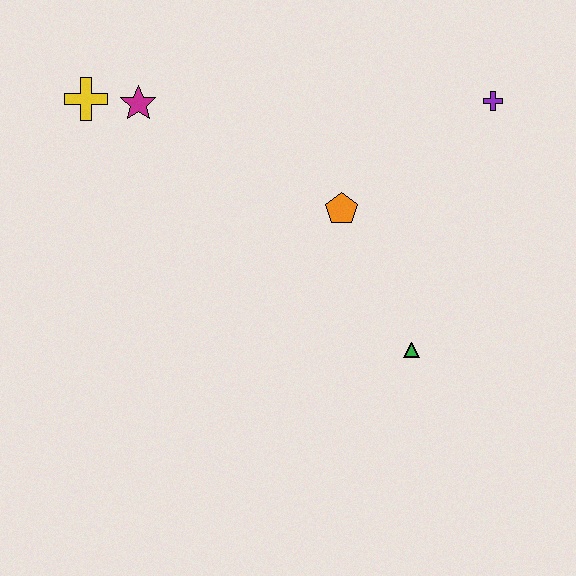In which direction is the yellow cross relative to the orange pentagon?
The yellow cross is to the left of the orange pentagon.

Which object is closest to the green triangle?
The orange pentagon is closest to the green triangle.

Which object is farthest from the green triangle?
The yellow cross is farthest from the green triangle.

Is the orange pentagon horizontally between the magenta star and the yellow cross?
No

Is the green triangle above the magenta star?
No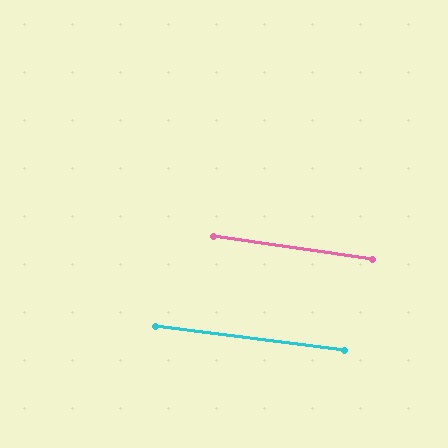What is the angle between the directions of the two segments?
Approximately 1 degree.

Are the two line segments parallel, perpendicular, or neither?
Parallel — their directions differ by only 1.1°.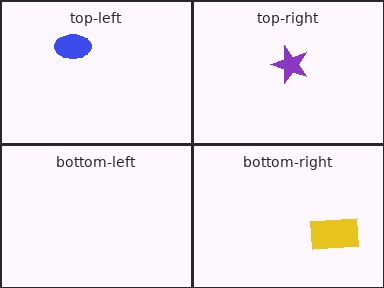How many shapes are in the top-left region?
1.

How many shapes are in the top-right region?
1.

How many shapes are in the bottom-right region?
1.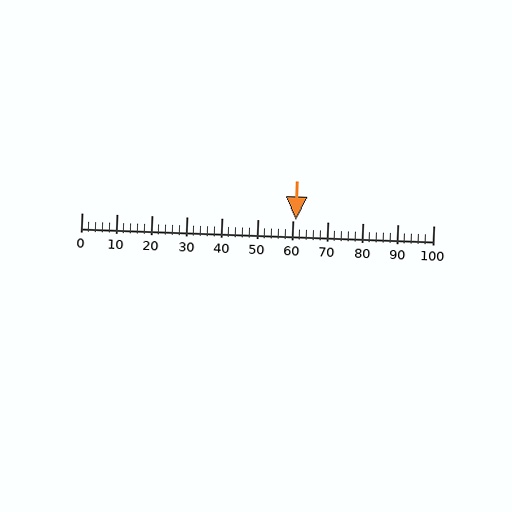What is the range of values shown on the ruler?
The ruler shows values from 0 to 100.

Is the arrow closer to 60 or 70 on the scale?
The arrow is closer to 60.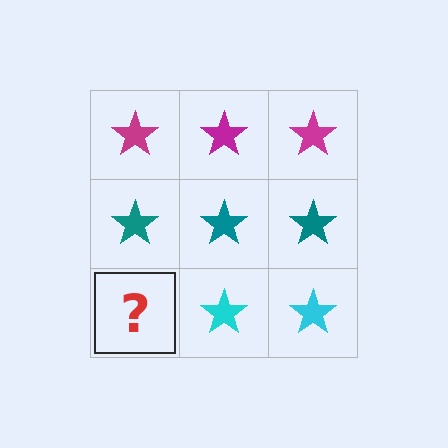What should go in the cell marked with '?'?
The missing cell should contain a cyan star.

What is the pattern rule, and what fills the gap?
The rule is that each row has a consistent color. The gap should be filled with a cyan star.